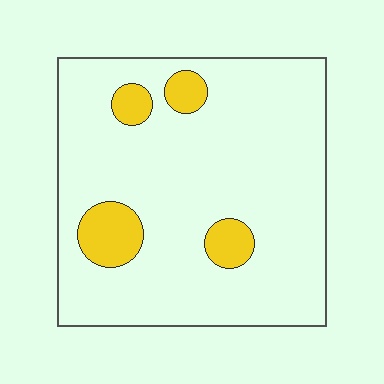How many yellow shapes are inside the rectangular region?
4.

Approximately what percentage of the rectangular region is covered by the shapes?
Approximately 10%.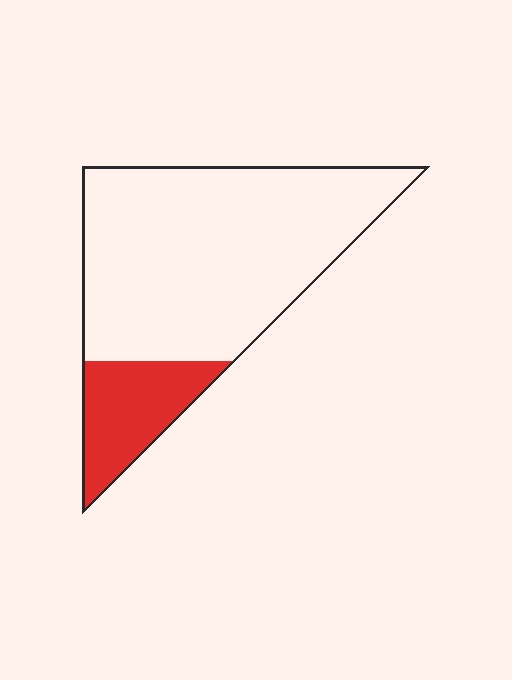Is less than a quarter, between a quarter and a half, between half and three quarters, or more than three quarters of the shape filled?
Less than a quarter.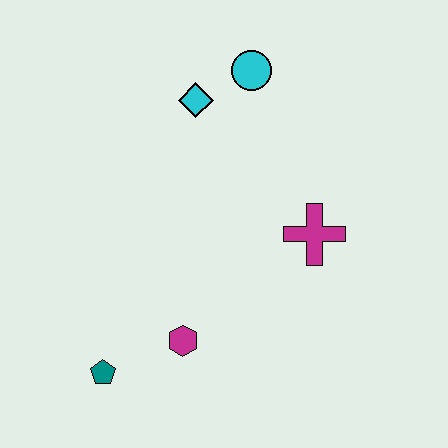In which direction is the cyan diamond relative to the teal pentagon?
The cyan diamond is above the teal pentagon.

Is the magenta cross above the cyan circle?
No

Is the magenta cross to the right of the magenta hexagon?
Yes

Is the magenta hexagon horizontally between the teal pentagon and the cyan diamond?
Yes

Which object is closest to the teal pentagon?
The magenta hexagon is closest to the teal pentagon.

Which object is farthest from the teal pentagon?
The cyan circle is farthest from the teal pentagon.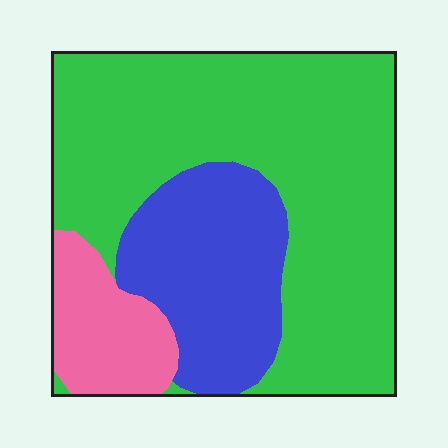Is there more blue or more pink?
Blue.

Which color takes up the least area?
Pink, at roughly 15%.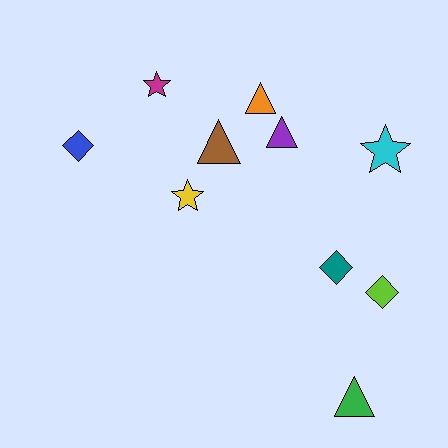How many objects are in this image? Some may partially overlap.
There are 10 objects.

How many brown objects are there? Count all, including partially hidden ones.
There is 1 brown object.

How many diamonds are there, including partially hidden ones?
There are 3 diamonds.